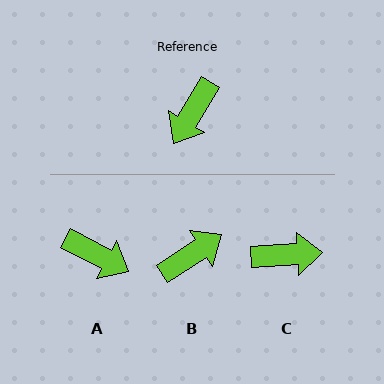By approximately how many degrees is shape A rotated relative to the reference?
Approximately 93 degrees counter-clockwise.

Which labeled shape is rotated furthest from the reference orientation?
B, about 154 degrees away.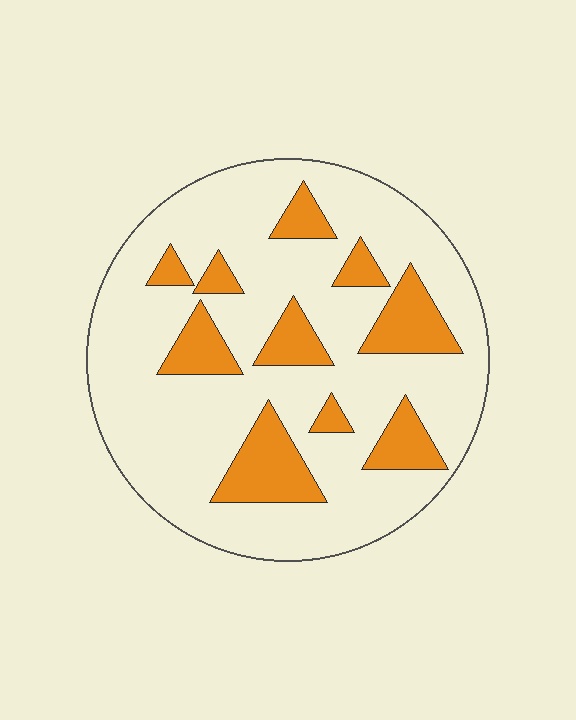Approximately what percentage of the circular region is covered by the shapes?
Approximately 20%.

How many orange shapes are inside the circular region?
10.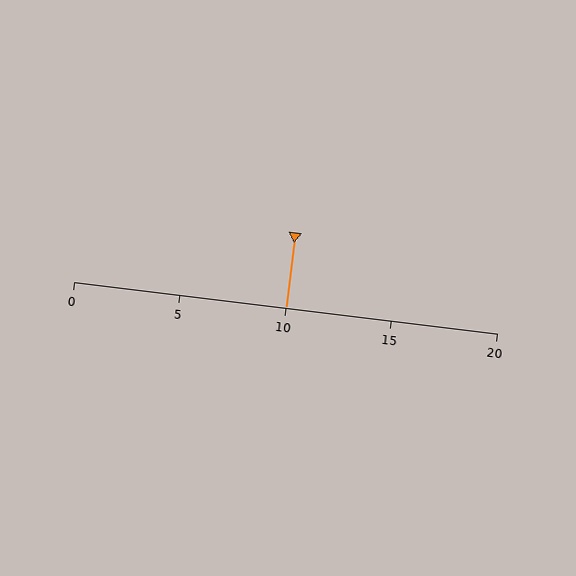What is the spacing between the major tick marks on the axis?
The major ticks are spaced 5 apart.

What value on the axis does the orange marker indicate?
The marker indicates approximately 10.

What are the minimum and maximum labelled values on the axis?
The axis runs from 0 to 20.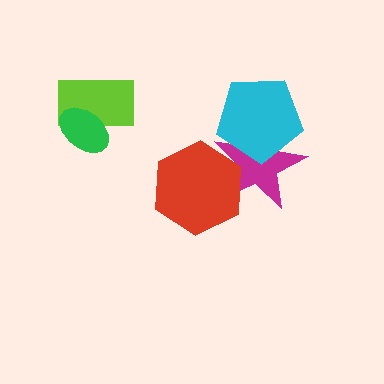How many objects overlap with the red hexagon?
1 object overlaps with the red hexagon.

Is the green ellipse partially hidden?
No, no other shape covers it.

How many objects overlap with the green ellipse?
1 object overlaps with the green ellipse.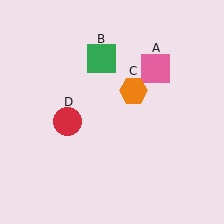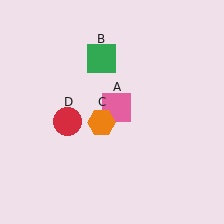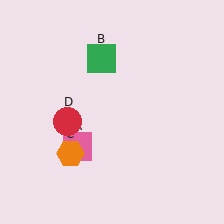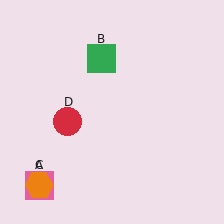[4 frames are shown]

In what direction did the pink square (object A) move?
The pink square (object A) moved down and to the left.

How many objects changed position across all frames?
2 objects changed position: pink square (object A), orange hexagon (object C).